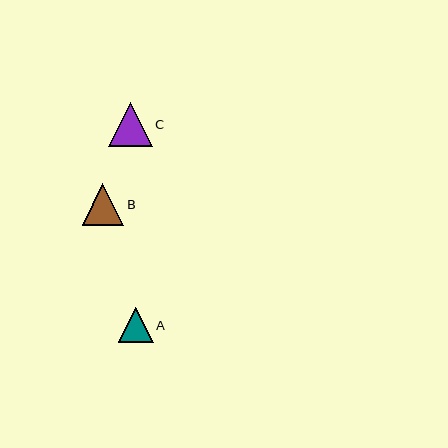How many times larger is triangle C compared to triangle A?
Triangle C is approximately 1.2 times the size of triangle A.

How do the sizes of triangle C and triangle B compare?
Triangle C and triangle B are approximately the same size.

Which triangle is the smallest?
Triangle A is the smallest with a size of approximately 35 pixels.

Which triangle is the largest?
Triangle C is the largest with a size of approximately 44 pixels.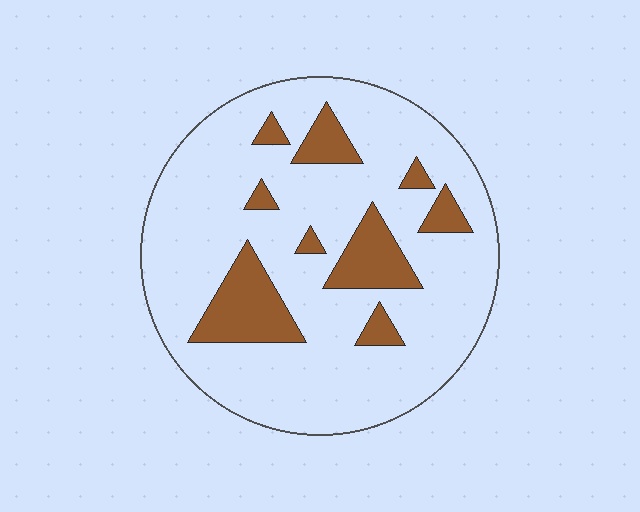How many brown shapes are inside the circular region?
9.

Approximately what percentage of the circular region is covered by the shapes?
Approximately 20%.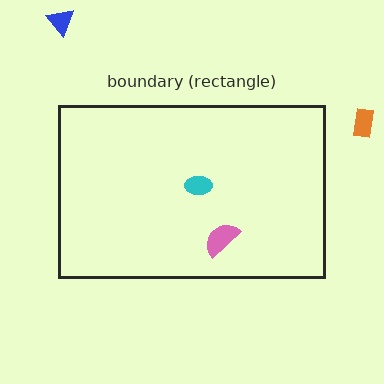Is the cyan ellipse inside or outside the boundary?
Inside.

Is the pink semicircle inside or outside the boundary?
Inside.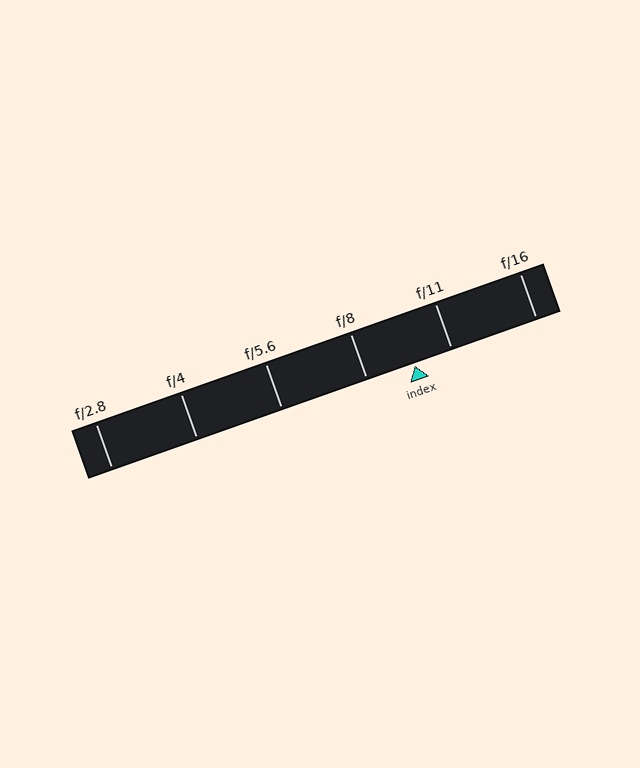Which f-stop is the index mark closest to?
The index mark is closest to f/11.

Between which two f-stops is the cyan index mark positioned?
The index mark is between f/8 and f/11.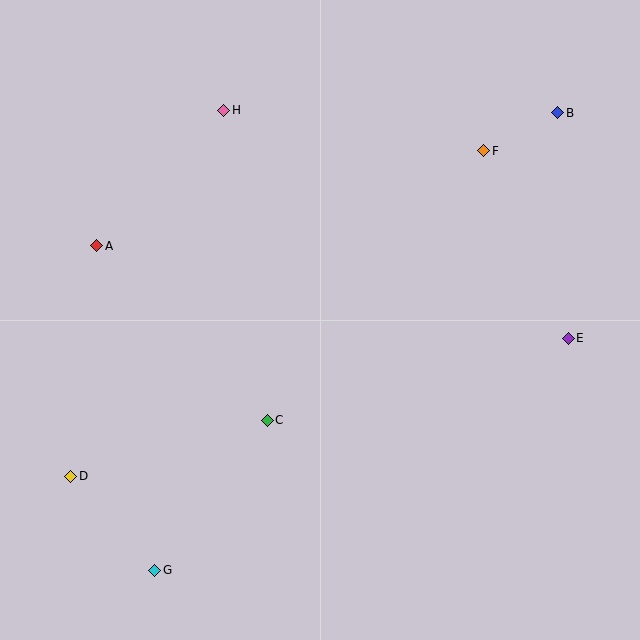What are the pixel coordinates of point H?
Point H is at (224, 110).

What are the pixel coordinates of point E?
Point E is at (568, 338).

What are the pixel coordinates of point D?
Point D is at (71, 476).